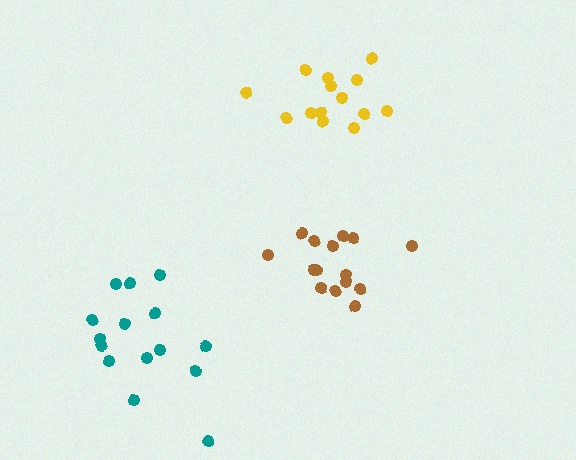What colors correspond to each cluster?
The clusters are colored: teal, brown, yellow.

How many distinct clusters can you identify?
There are 3 distinct clusters.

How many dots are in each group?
Group 1: 15 dots, Group 2: 15 dots, Group 3: 14 dots (44 total).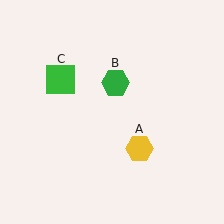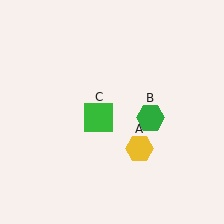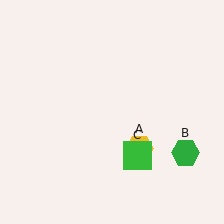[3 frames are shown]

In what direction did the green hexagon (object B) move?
The green hexagon (object B) moved down and to the right.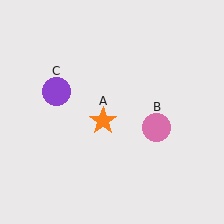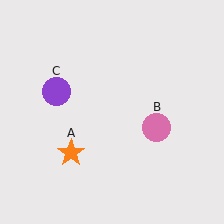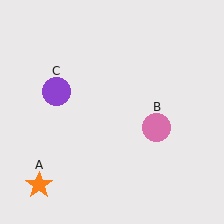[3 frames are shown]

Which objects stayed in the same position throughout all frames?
Pink circle (object B) and purple circle (object C) remained stationary.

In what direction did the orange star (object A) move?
The orange star (object A) moved down and to the left.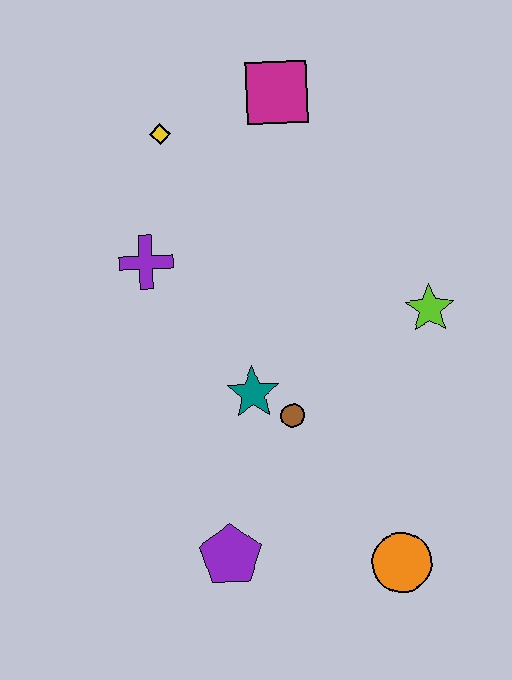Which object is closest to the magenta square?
The yellow diamond is closest to the magenta square.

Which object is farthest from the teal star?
The magenta square is farthest from the teal star.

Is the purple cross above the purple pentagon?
Yes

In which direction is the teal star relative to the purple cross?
The teal star is below the purple cross.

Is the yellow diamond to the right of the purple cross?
Yes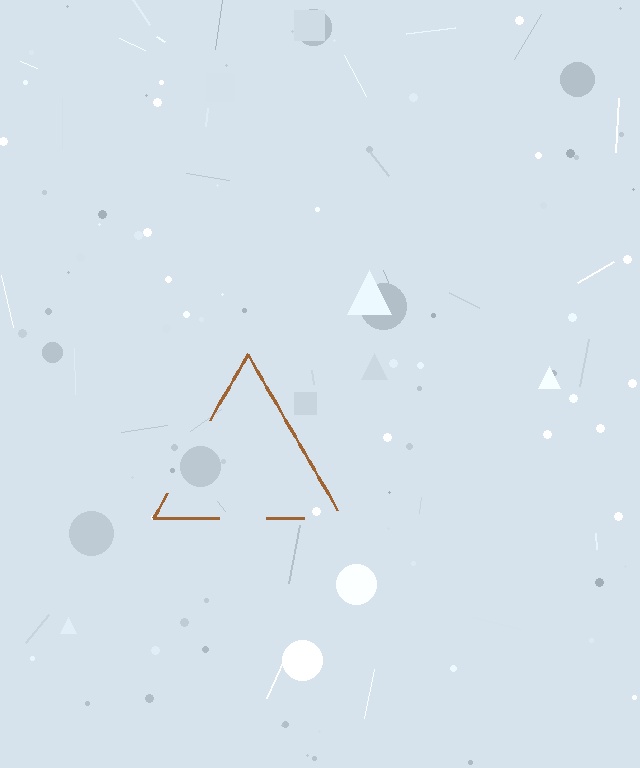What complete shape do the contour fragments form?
The contour fragments form a triangle.